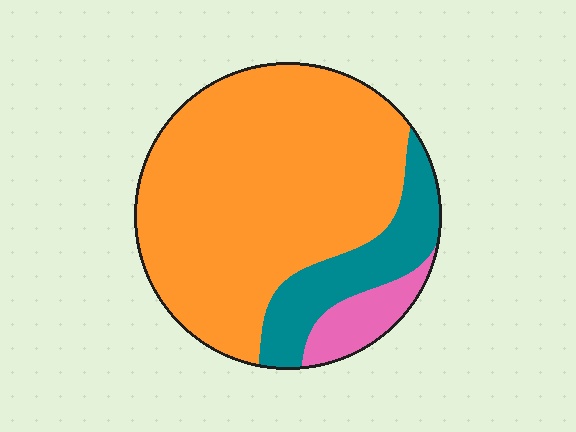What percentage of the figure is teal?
Teal takes up less than a quarter of the figure.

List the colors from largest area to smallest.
From largest to smallest: orange, teal, pink.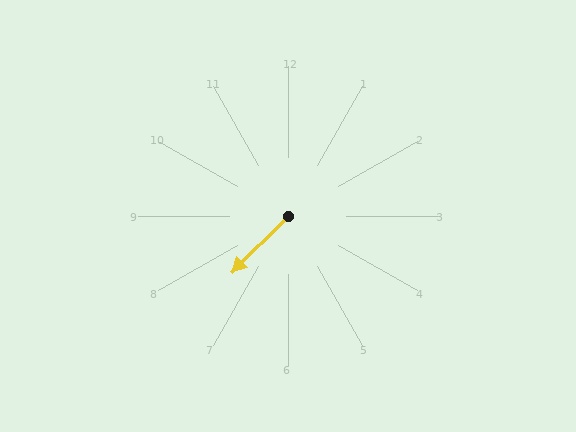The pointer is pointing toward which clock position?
Roughly 7 o'clock.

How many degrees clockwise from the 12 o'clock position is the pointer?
Approximately 225 degrees.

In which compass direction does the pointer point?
Southwest.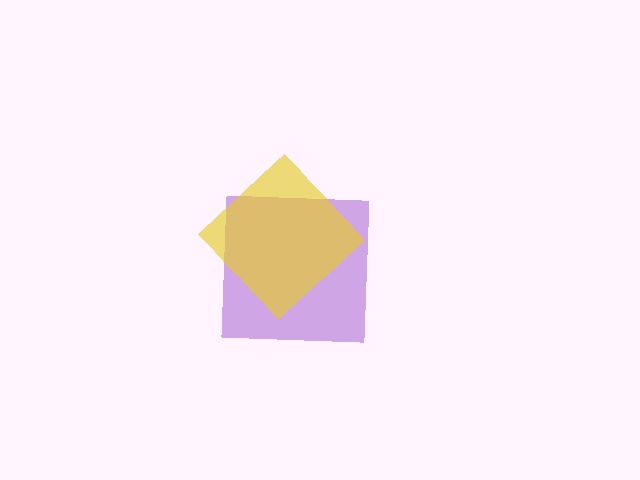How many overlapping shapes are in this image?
There are 2 overlapping shapes in the image.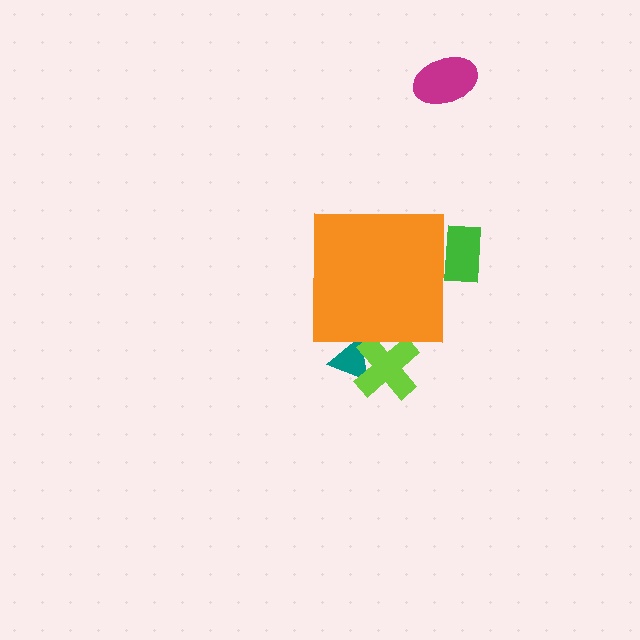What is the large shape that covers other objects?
An orange square.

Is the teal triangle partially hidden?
Yes, the teal triangle is partially hidden behind the orange square.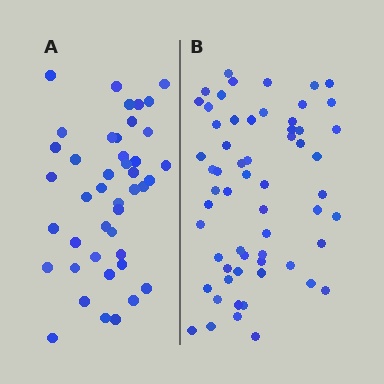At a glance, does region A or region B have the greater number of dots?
Region B (the right region) has more dots.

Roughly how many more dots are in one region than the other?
Region B has approximately 15 more dots than region A.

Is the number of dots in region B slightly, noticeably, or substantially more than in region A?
Region B has noticeably more, but not dramatically so. The ratio is roughly 1.4 to 1.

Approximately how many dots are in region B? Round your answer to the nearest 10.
About 60 dots.